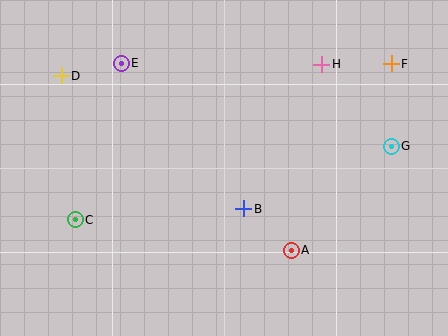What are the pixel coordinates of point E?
Point E is at (121, 63).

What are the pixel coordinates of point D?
Point D is at (61, 76).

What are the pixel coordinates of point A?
Point A is at (291, 250).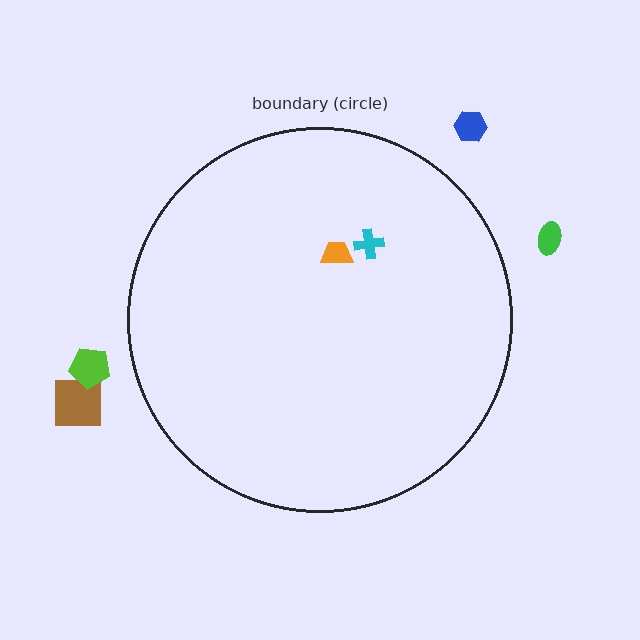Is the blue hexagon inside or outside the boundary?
Outside.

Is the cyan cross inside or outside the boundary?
Inside.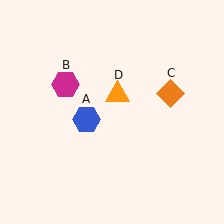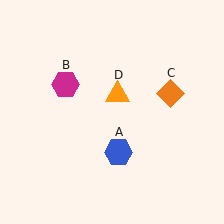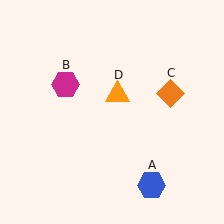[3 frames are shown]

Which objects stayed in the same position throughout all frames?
Magenta hexagon (object B) and orange diamond (object C) and orange triangle (object D) remained stationary.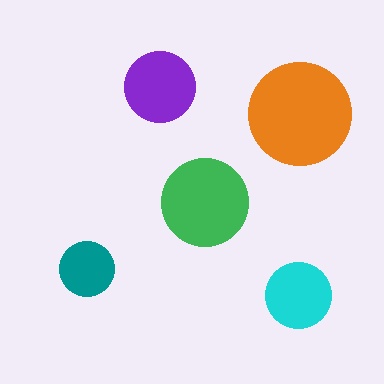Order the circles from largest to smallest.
the orange one, the green one, the purple one, the cyan one, the teal one.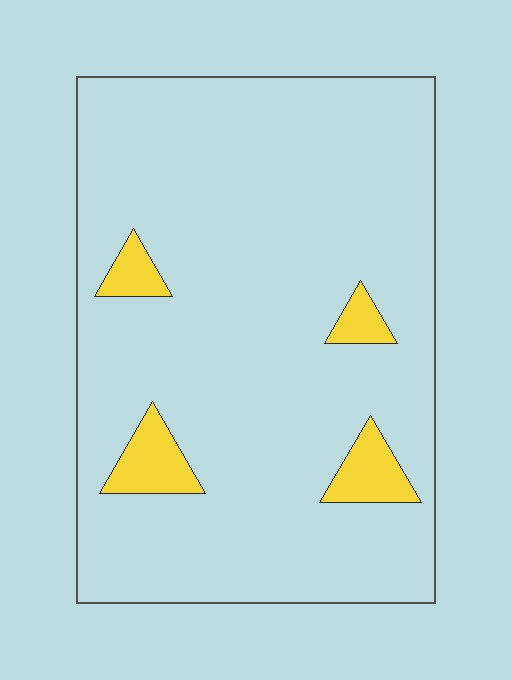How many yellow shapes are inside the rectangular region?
4.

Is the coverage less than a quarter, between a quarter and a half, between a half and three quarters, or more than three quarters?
Less than a quarter.